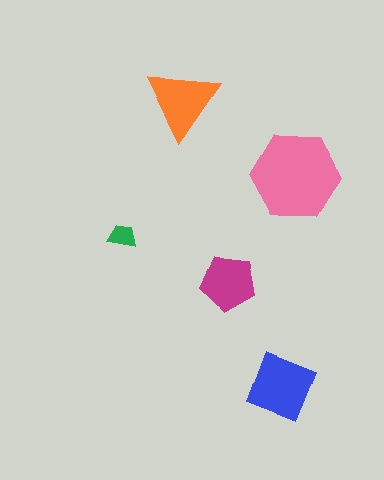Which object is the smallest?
The green trapezoid.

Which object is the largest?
The pink hexagon.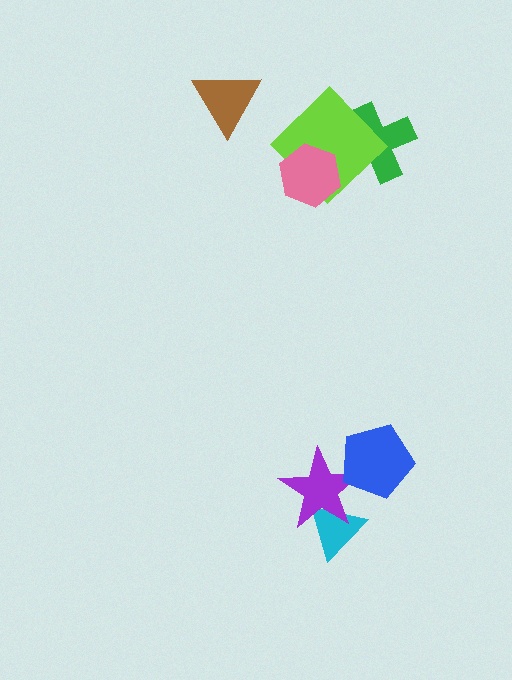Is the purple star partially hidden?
Yes, it is partially covered by another shape.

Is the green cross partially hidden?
Yes, it is partially covered by another shape.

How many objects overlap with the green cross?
1 object overlaps with the green cross.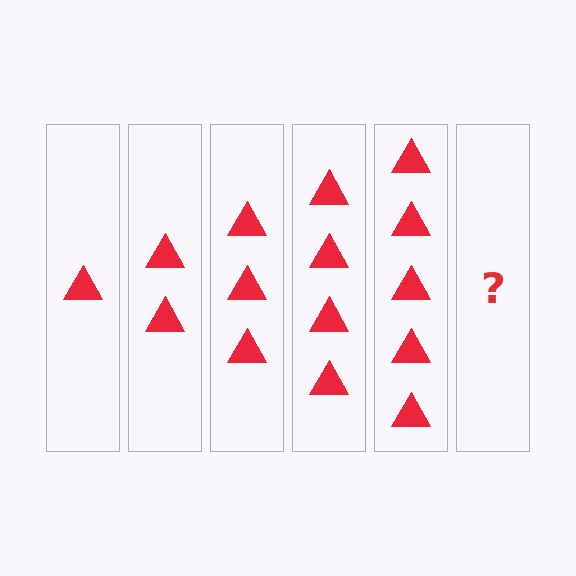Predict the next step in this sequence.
The next step is 6 triangles.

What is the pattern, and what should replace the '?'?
The pattern is that each step adds one more triangle. The '?' should be 6 triangles.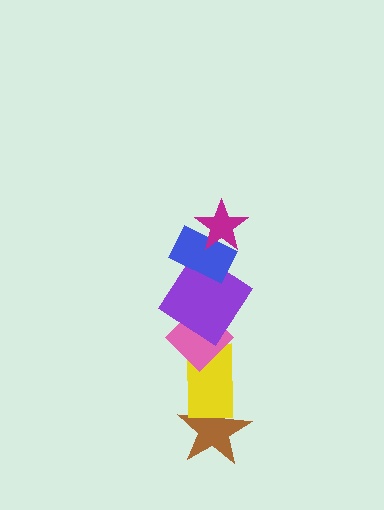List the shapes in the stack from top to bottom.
From top to bottom: the magenta star, the blue rectangle, the purple diamond, the pink diamond, the yellow rectangle, the brown star.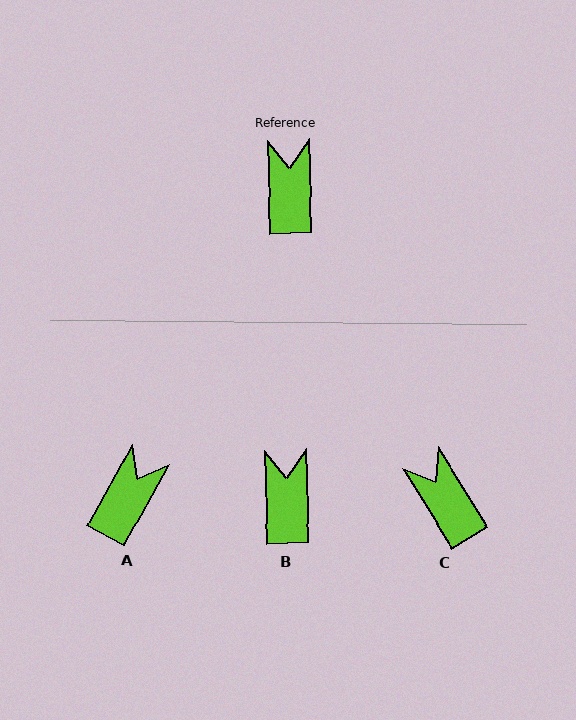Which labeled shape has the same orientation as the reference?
B.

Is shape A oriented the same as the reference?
No, it is off by about 31 degrees.